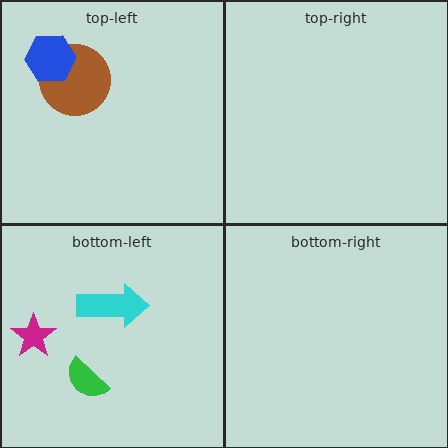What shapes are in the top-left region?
The brown circle, the blue hexagon.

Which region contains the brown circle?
The top-left region.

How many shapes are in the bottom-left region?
3.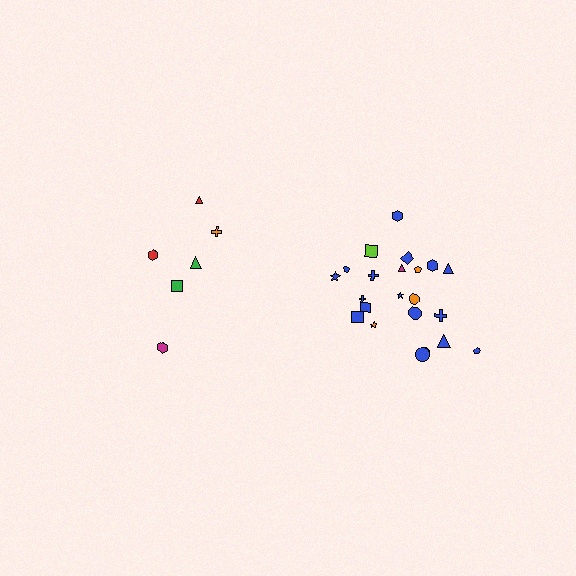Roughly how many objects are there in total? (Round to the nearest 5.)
Roughly 30 objects in total.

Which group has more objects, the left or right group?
The right group.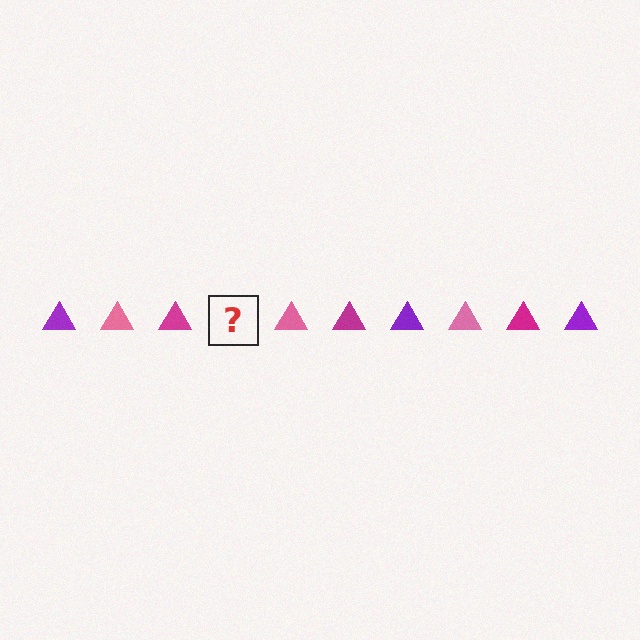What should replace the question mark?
The question mark should be replaced with a purple triangle.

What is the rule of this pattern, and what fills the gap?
The rule is that the pattern cycles through purple, pink, magenta triangles. The gap should be filled with a purple triangle.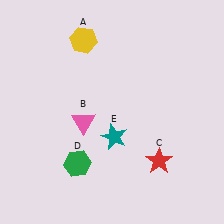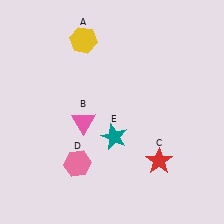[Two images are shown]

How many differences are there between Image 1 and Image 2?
There is 1 difference between the two images.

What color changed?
The hexagon (D) changed from green in Image 1 to pink in Image 2.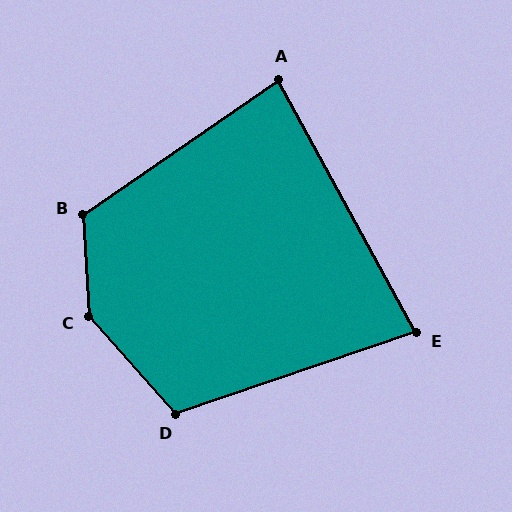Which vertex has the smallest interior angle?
E, at approximately 80 degrees.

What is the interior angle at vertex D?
Approximately 113 degrees (obtuse).